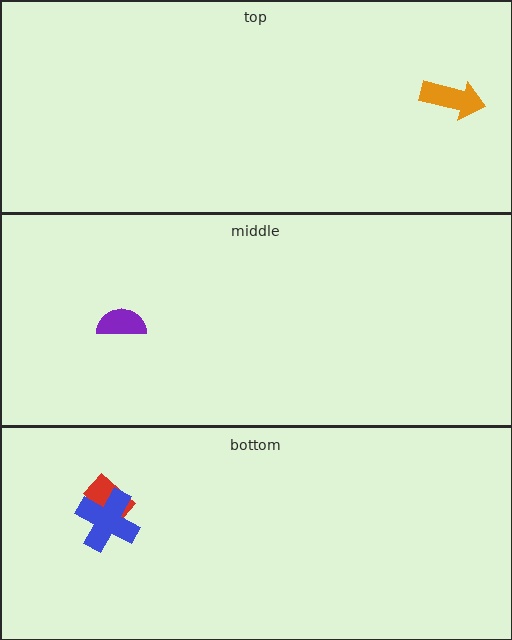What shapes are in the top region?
The orange arrow.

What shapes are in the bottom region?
The red rectangle, the blue cross.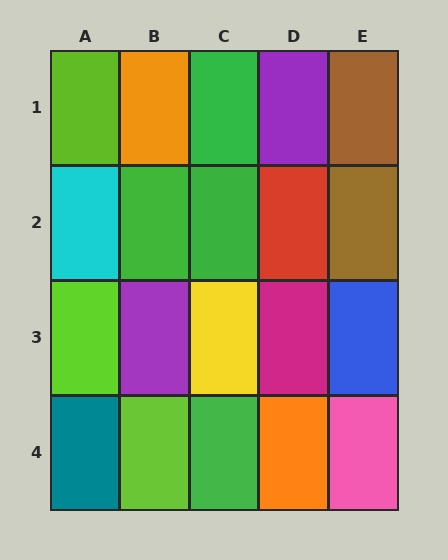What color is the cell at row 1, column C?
Green.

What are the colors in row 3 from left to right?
Lime, purple, yellow, magenta, blue.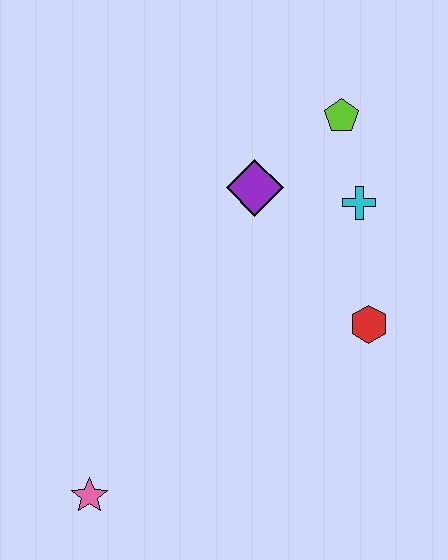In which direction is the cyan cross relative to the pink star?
The cyan cross is above the pink star.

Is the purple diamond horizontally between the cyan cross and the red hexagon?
No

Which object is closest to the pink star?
The red hexagon is closest to the pink star.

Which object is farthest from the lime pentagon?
The pink star is farthest from the lime pentagon.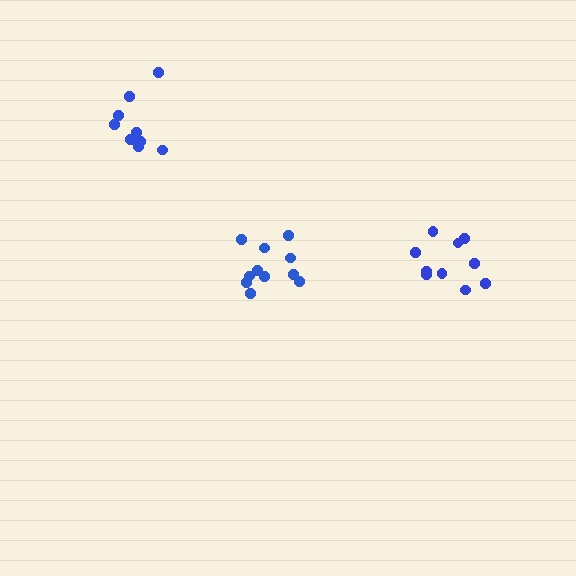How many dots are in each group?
Group 1: 10 dots, Group 2: 11 dots, Group 3: 9 dots (30 total).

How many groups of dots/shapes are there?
There are 3 groups.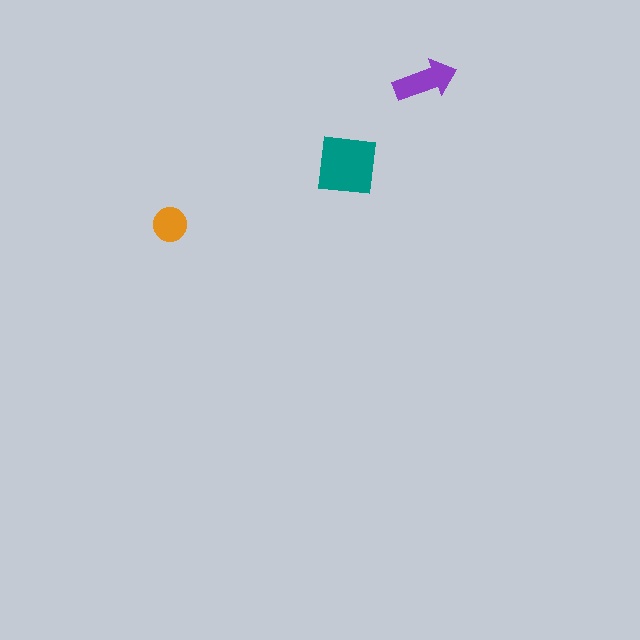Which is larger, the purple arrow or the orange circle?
The purple arrow.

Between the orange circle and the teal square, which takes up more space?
The teal square.